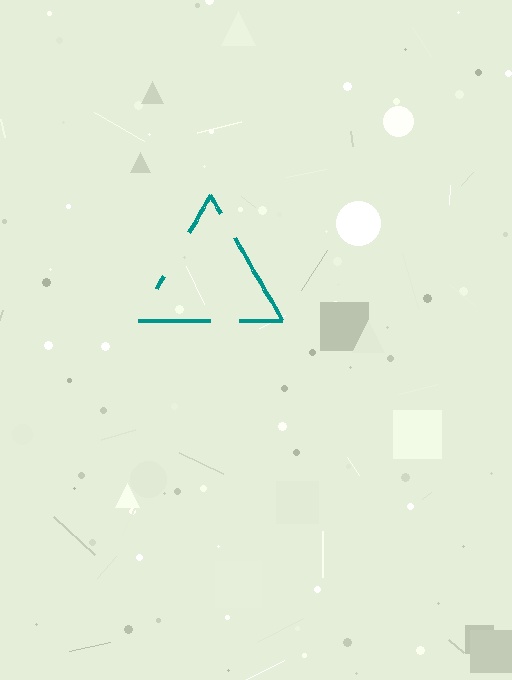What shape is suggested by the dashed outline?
The dashed outline suggests a triangle.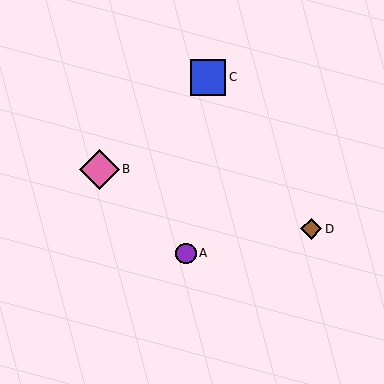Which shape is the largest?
The pink diamond (labeled B) is the largest.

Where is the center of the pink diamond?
The center of the pink diamond is at (100, 169).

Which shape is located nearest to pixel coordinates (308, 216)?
The brown diamond (labeled D) at (311, 229) is nearest to that location.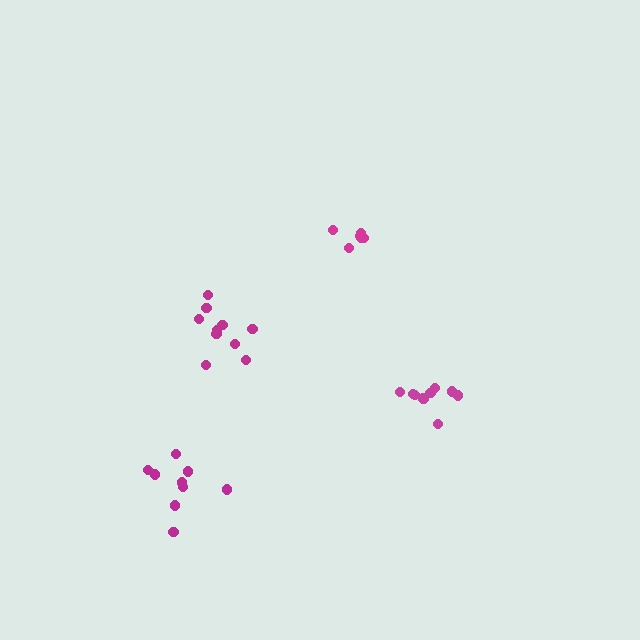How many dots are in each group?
Group 1: 6 dots, Group 2: 10 dots, Group 3: 9 dots, Group 4: 9 dots (34 total).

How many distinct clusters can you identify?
There are 4 distinct clusters.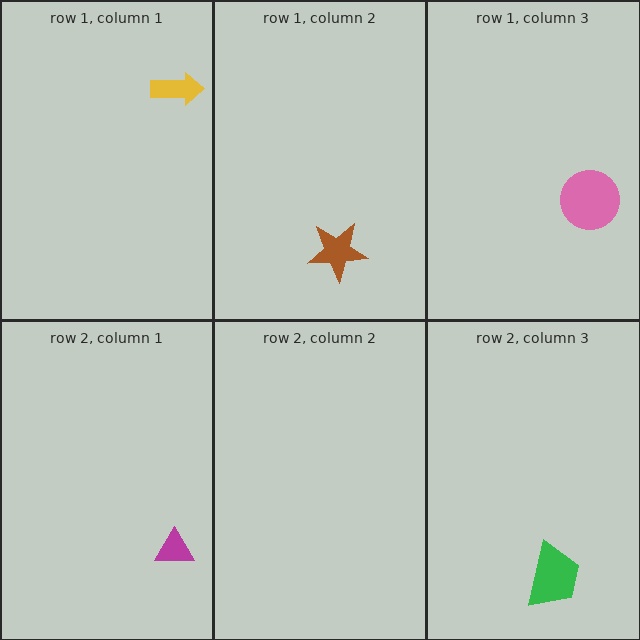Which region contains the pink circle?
The row 1, column 3 region.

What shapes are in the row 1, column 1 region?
The yellow arrow.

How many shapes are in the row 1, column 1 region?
1.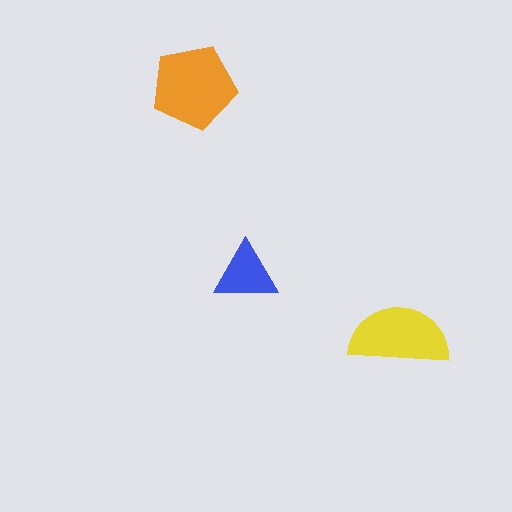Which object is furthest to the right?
The yellow semicircle is rightmost.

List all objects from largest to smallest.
The orange pentagon, the yellow semicircle, the blue triangle.